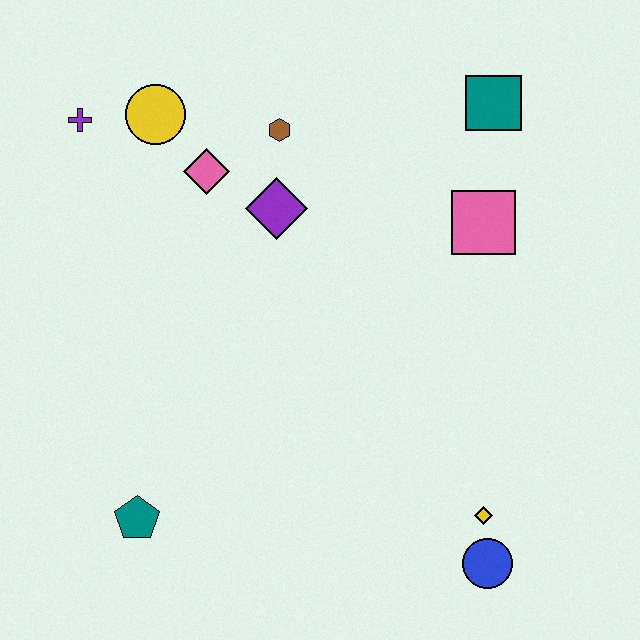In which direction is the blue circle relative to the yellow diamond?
The blue circle is below the yellow diamond.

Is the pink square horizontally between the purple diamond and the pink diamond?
No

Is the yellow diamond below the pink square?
Yes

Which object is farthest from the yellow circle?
The blue circle is farthest from the yellow circle.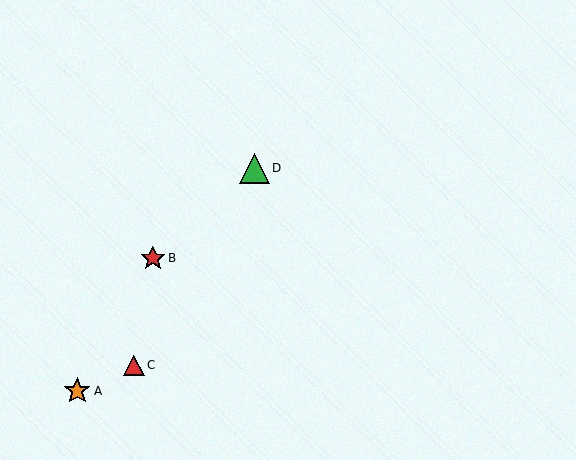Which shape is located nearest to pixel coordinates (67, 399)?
The orange star (labeled A) at (77, 391) is nearest to that location.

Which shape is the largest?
The green triangle (labeled D) is the largest.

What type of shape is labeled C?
Shape C is a red triangle.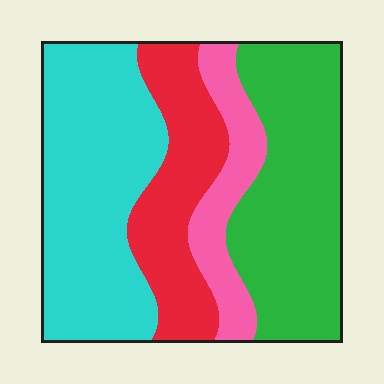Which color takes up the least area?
Pink, at roughly 15%.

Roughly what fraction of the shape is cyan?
Cyan takes up about one third (1/3) of the shape.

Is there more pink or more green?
Green.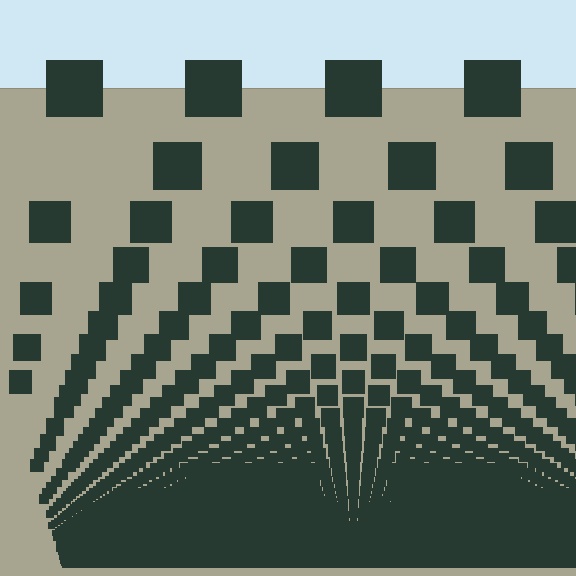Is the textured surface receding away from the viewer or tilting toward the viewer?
The surface appears to tilt toward the viewer. Texture elements get larger and sparser toward the top.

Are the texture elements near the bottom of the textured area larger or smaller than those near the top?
Smaller. The gradient is inverted — elements near the bottom are smaller and denser.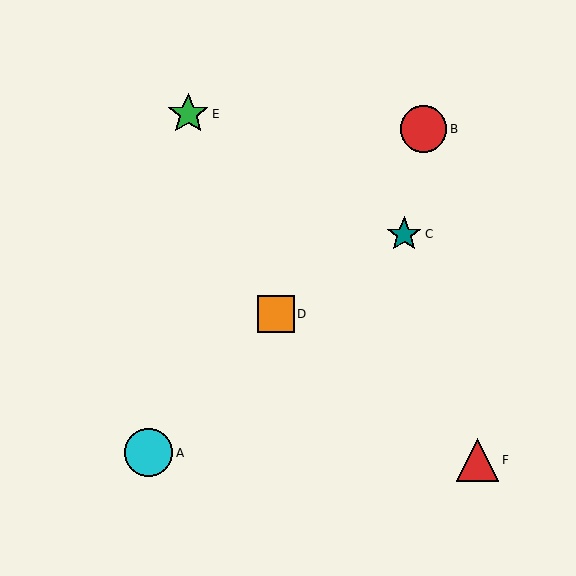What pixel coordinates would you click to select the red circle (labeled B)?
Click at (424, 129) to select the red circle B.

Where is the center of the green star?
The center of the green star is at (188, 114).